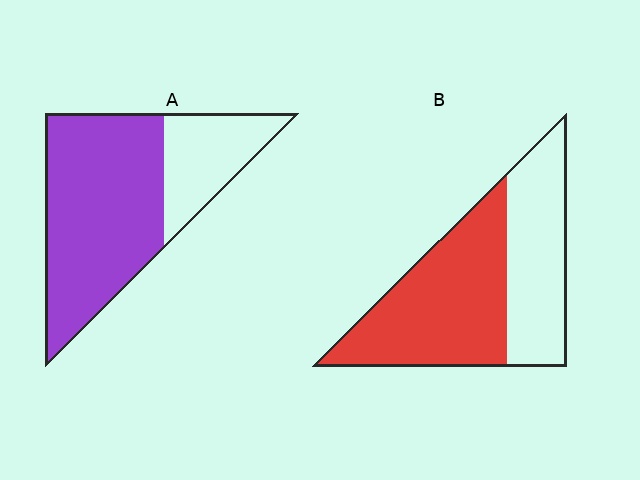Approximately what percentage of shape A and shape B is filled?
A is approximately 70% and B is approximately 60%.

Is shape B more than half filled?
Yes.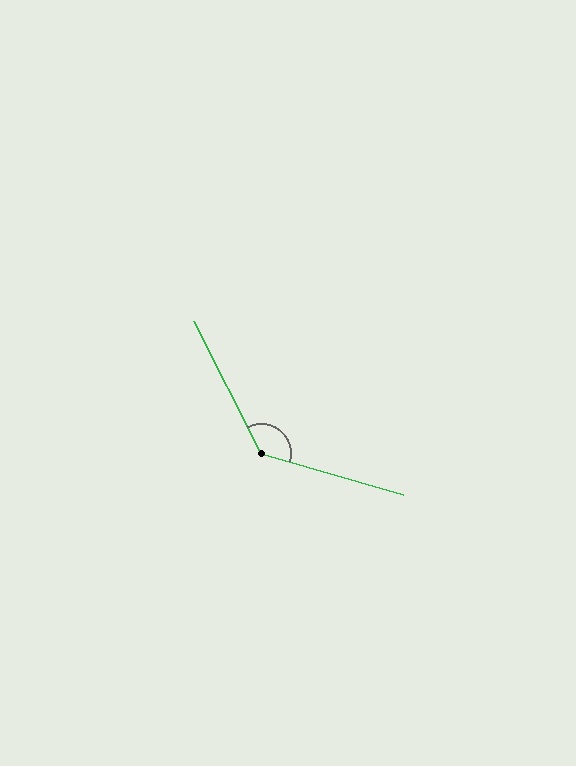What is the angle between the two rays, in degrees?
Approximately 133 degrees.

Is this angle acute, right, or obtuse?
It is obtuse.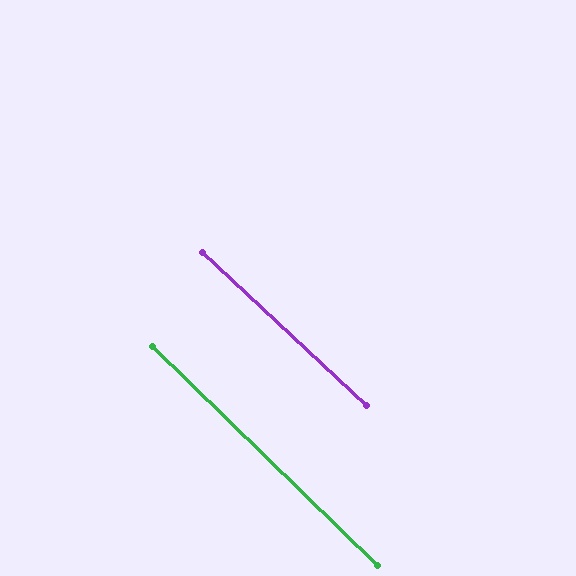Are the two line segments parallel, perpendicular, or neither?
Parallel — their directions differ by only 1.2°.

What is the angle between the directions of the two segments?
Approximately 1 degree.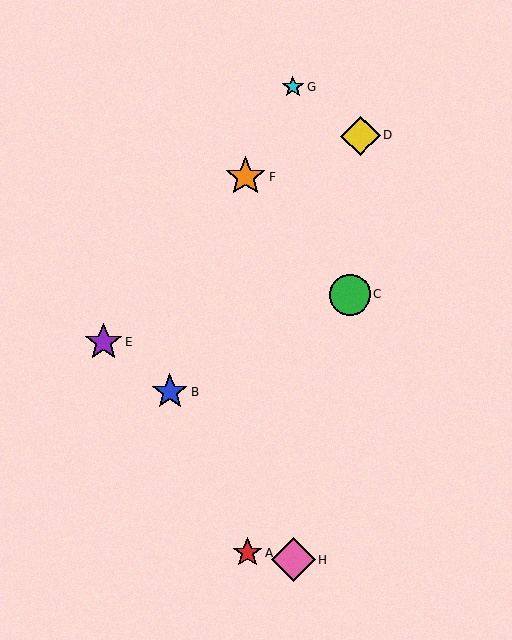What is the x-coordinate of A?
Object A is at x≈248.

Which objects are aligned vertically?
Objects A, F are aligned vertically.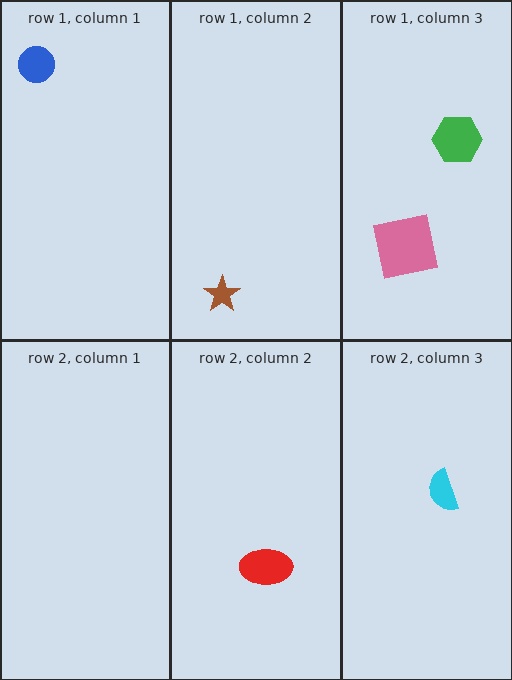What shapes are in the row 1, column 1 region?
The blue circle.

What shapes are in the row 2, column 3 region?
The cyan semicircle.